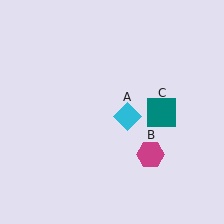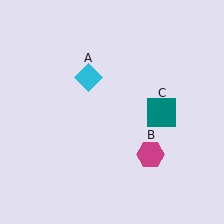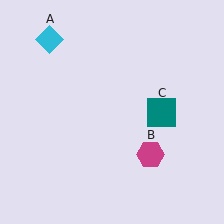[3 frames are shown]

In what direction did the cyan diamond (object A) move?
The cyan diamond (object A) moved up and to the left.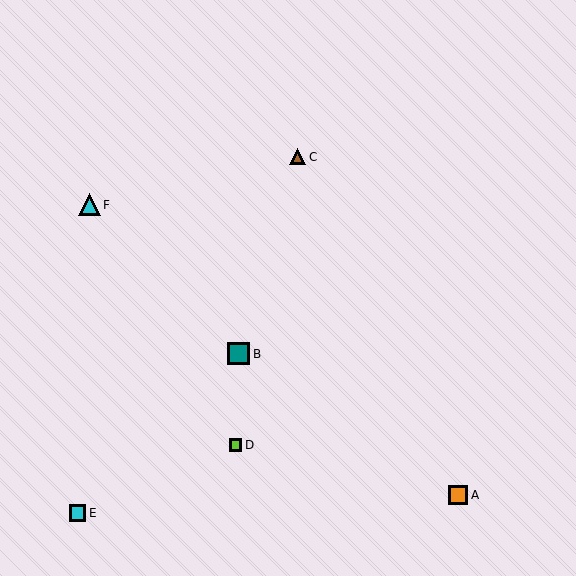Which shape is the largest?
The cyan triangle (labeled F) is the largest.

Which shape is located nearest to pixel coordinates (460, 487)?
The orange square (labeled A) at (458, 495) is nearest to that location.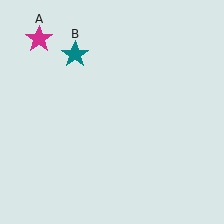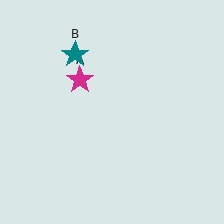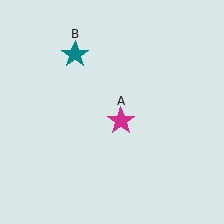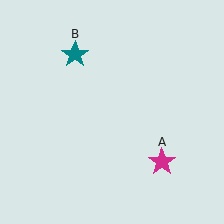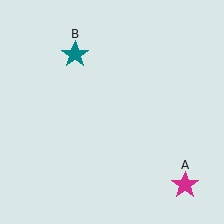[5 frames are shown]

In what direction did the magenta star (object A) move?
The magenta star (object A) moved down and to the right.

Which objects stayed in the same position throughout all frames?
Teal star (object B) remained stationary.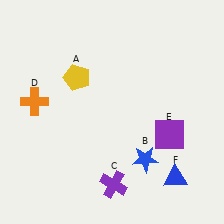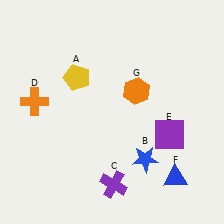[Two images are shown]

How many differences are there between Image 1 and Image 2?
There is 1 difference between the two images.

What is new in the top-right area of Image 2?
An orange hexagon (G) was added in the top-right area of Image 2.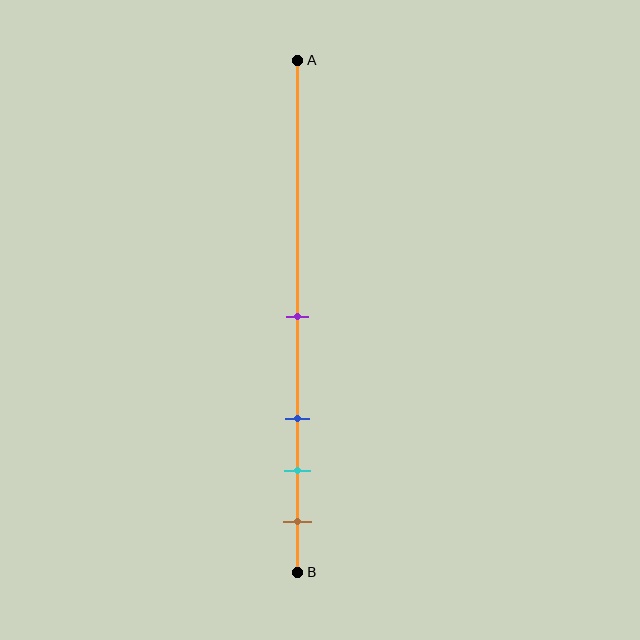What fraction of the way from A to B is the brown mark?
The brown mark is approximately 90% (0.9) of the way from A to B.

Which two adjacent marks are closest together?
The cyan and brown marks are the closest adjacent pair.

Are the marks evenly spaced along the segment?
No, the marks are not evenly spaced.